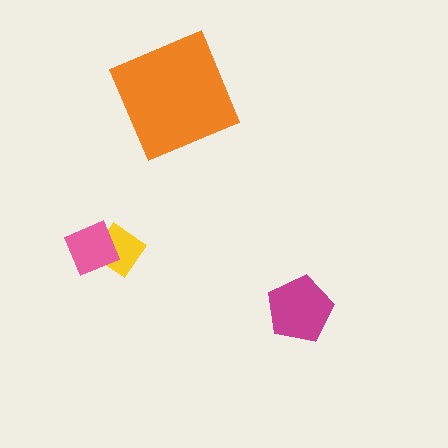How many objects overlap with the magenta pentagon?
0 objects overlap with the magenta pentagon.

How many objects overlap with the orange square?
0 objects overlap with the orange square.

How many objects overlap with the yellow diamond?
1 object overlaps with the yellow diamond.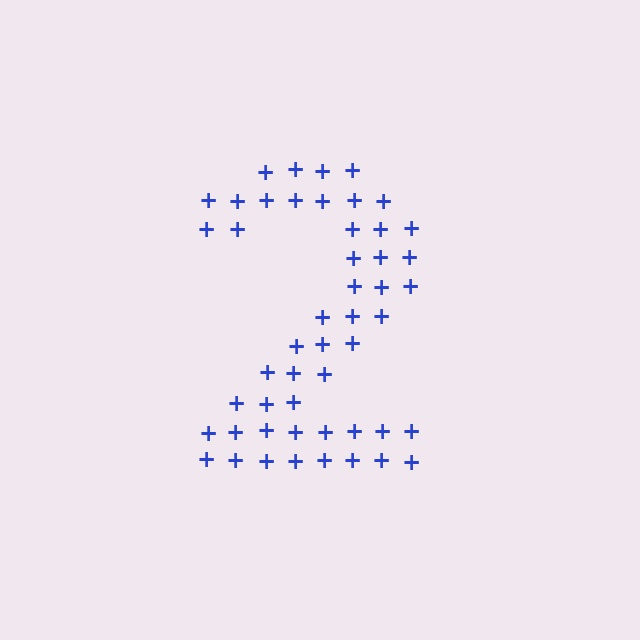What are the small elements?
The small elements are plus signs.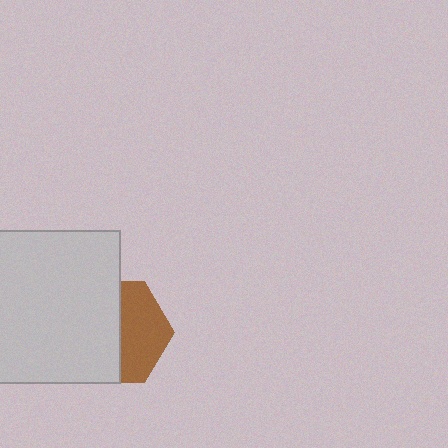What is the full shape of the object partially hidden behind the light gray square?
The partially hidden object is a brown hexagon.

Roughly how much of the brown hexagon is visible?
A small part of it is visible (roughly 44%).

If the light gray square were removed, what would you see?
You would see the complete brown hexagon.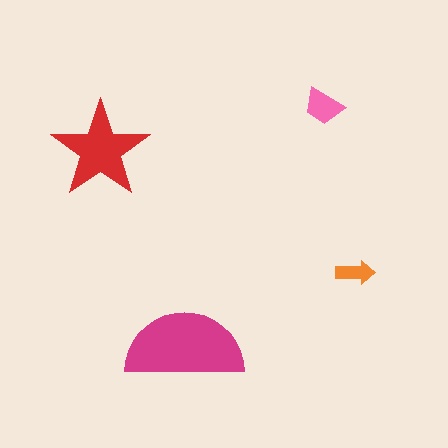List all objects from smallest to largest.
The orange arrow, the pink trapezoid, the red star, the magenta semicircle.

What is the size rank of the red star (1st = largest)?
2nd.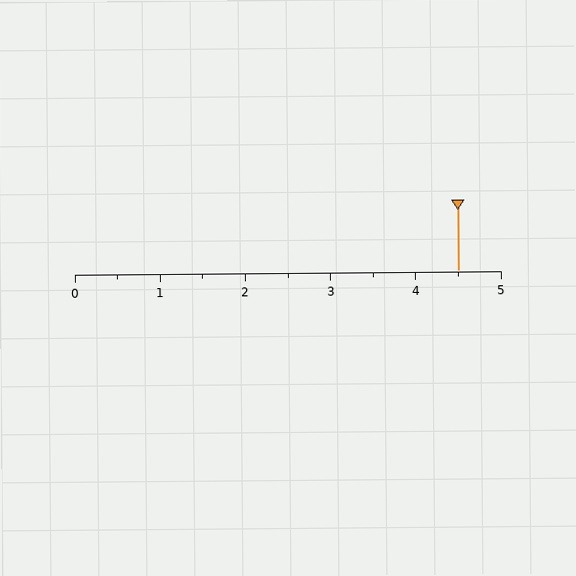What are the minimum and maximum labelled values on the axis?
The axis runs from 0 to 5.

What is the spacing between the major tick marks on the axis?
The major ticks are spaced 1 apart.